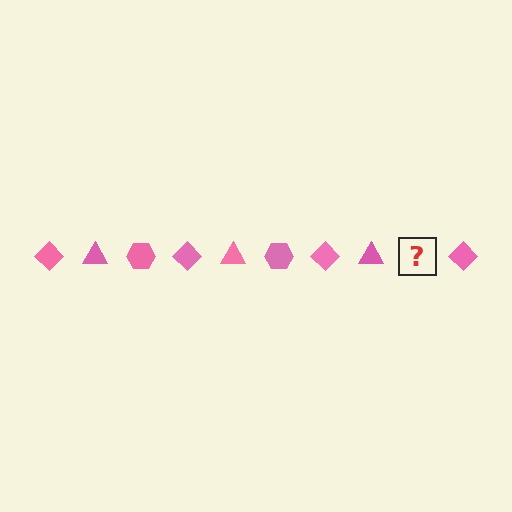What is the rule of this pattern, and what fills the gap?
The rule is that the pattern cycles through diamond, triangle, hexagon shapes in pink. The gap should be filled with a pink hexagon.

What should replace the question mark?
The question mark should be replaced with a pink hexagon.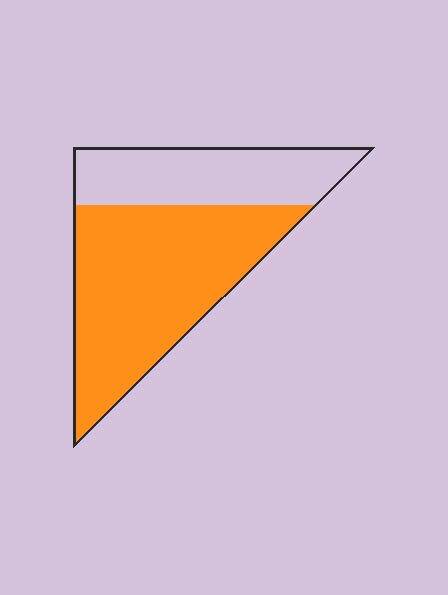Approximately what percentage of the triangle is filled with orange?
Approximately 65%.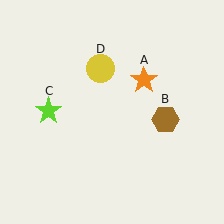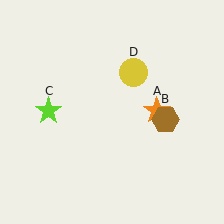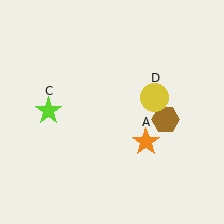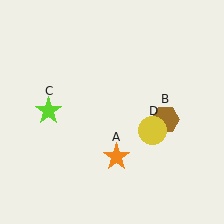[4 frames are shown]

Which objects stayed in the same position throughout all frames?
Brown hexagon (object B) and lime star (object C) remained stationary.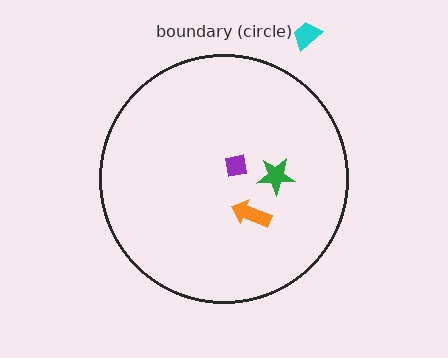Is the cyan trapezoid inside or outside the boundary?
Outside.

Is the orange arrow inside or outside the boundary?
Inside.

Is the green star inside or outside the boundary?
Inside.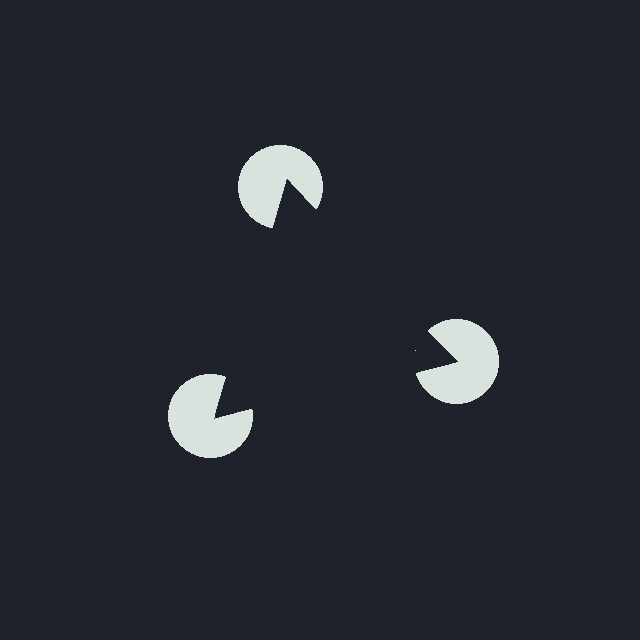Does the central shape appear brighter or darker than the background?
It typically appears slightly darker than the background, even though no actual brightness change is drawn.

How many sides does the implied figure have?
3 sides.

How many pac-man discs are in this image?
There are 3 — one at each vertex of the illusory triangle.